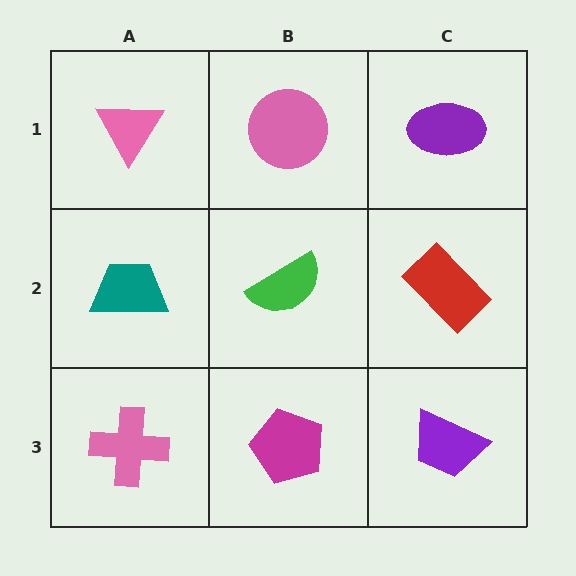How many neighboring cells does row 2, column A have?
3.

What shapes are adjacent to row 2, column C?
A purple ellipse (row 1, column C), a purple trapezoid (row 3, column C), a green semicircle (row 2, column B).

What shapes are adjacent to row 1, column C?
A red rectangle (row 2, column C), a pink circle (row 1, column B).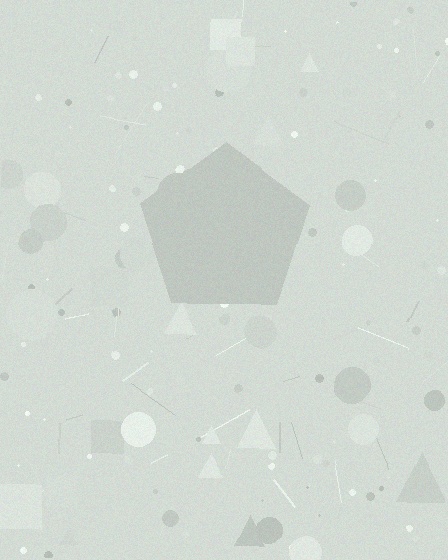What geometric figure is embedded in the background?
A pentagon is embedded in the background.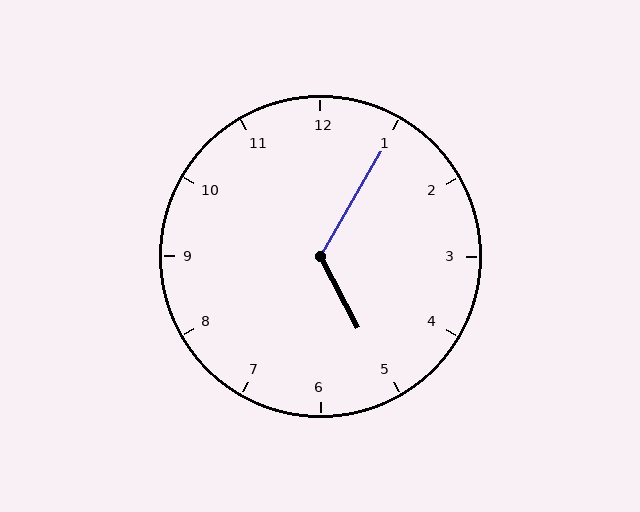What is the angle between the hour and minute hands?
Approximately 122 degrees.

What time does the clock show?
5:05.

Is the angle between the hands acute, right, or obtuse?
It is obtuse.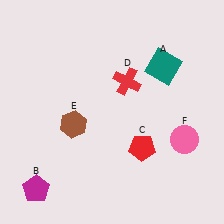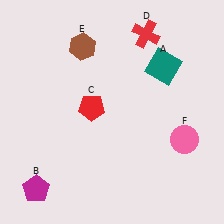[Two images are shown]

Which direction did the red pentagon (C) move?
The red pentagon (C) moved left.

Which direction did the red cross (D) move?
The red cross (D) moved up.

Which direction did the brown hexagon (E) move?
The brown hexagon (E) moved up.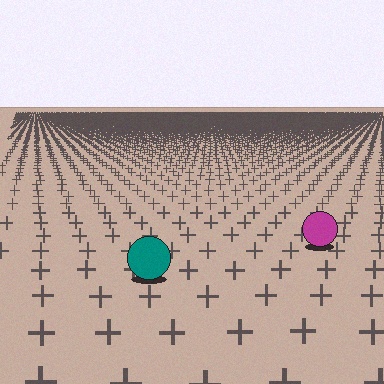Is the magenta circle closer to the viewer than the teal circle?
No. The teal circle is closer — you can tell from the texture gradient: the ground texture is coarser near it.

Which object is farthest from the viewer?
The magenta circle is farthest from the viewer. It appears smaller and the ground texture around it is denser.